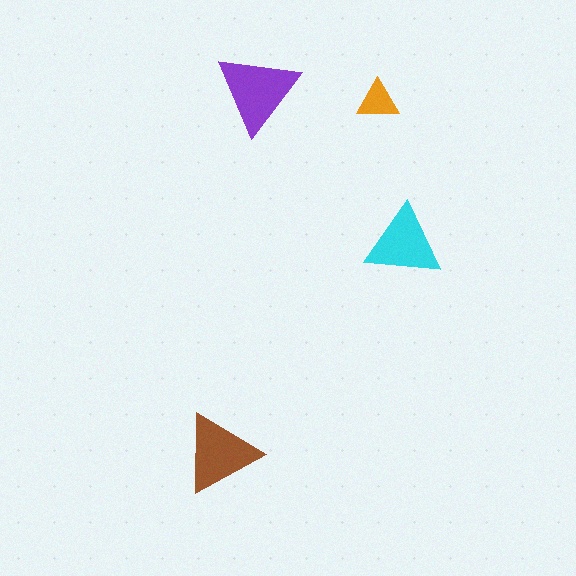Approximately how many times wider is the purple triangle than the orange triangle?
About 2 times wider.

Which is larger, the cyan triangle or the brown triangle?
The brown one.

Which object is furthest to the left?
The brown triangle is leftmost.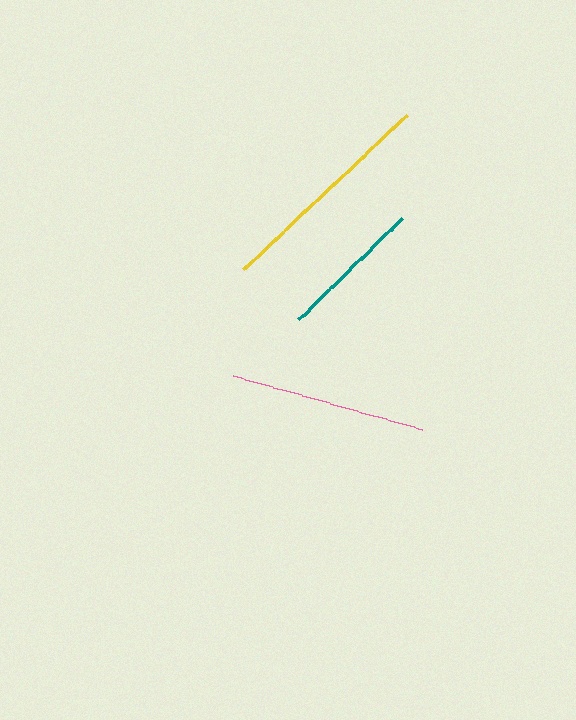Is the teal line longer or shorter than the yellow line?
The yellow line is longer than the teal line.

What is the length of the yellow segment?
The yellow segment is approximately 224 pixels long.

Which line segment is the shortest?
The teal line is the shortest at approximately 144 pixels.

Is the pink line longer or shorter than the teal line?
The pink line is longer than the teal line.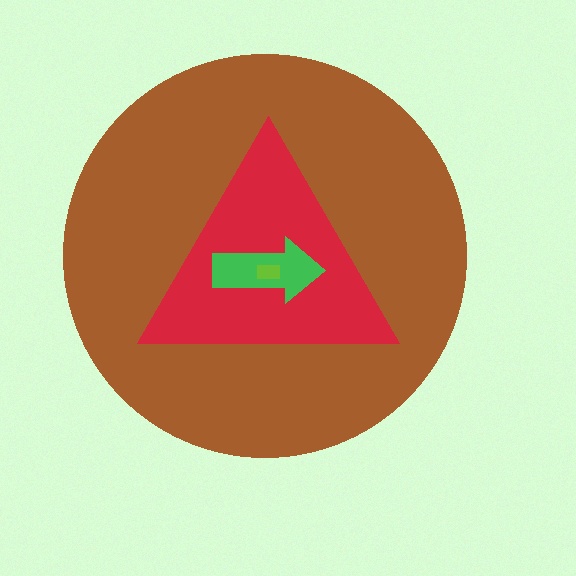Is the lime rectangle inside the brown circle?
Yes.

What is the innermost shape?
The lime rectangle.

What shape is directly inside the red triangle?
The green arrow.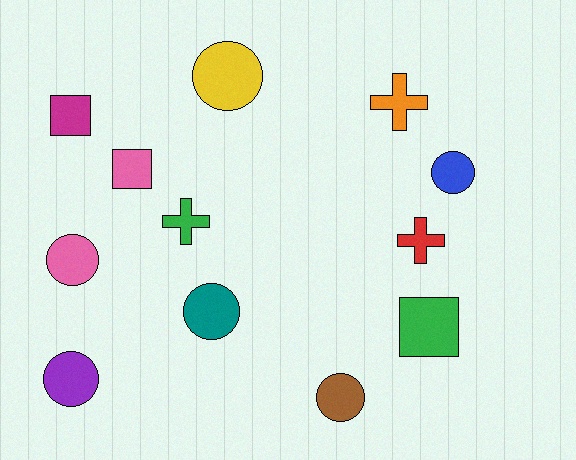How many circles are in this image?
There are 6 circles.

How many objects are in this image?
There are 12 objects.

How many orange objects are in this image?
There is 1 orange object.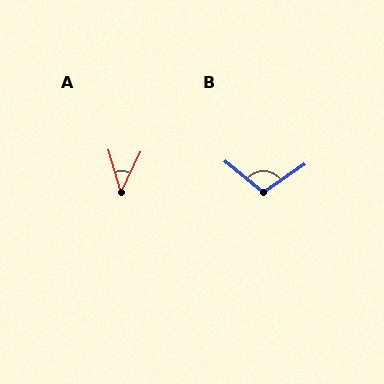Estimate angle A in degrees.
Approximately 41 degrees.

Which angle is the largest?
B, at approximately 106 degrees.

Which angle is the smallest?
A, at approximately 41 degrees.